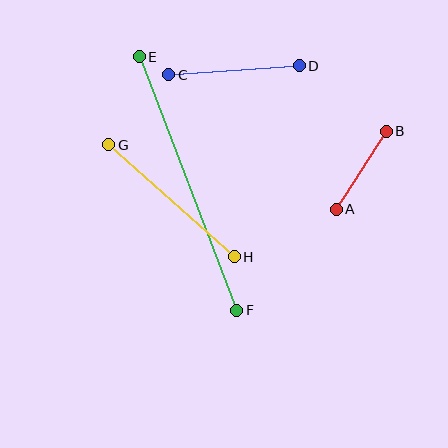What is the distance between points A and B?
The distance is approximately 92 pixels.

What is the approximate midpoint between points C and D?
The midpoint is at approximately (234, 70) pixels.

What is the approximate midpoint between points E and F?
The midpoint is at approximately (188, 184) pixels.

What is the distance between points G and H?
The distance is approximately 168 pixels.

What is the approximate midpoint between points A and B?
The midpoint is at approximately (361, 170) pixels.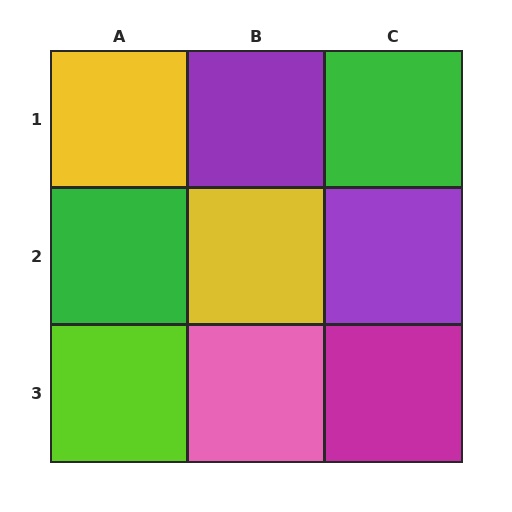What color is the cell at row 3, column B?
Pink.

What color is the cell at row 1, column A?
Yellow.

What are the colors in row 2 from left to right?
Green, yellow, purple.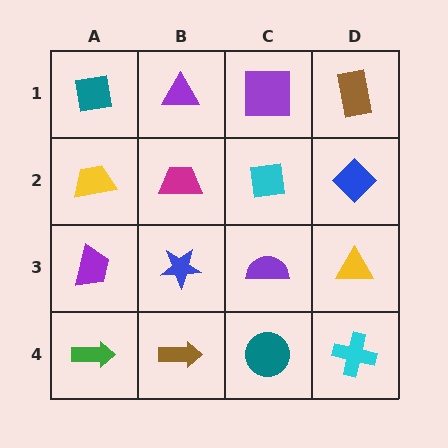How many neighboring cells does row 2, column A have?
3.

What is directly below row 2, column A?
A purple trapezoid.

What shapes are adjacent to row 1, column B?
A magenta trapezoid (row 2, column B), a teal square (row 1, column A), a purple square (row 1, column C).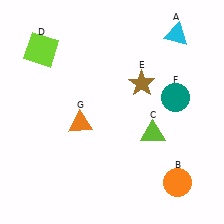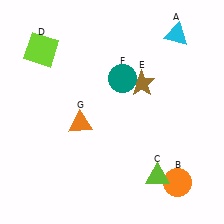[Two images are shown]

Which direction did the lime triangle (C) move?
The lime triangle (C) moved down.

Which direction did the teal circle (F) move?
The teal circle (F) moved left.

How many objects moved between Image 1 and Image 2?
2 objects moved between the two images.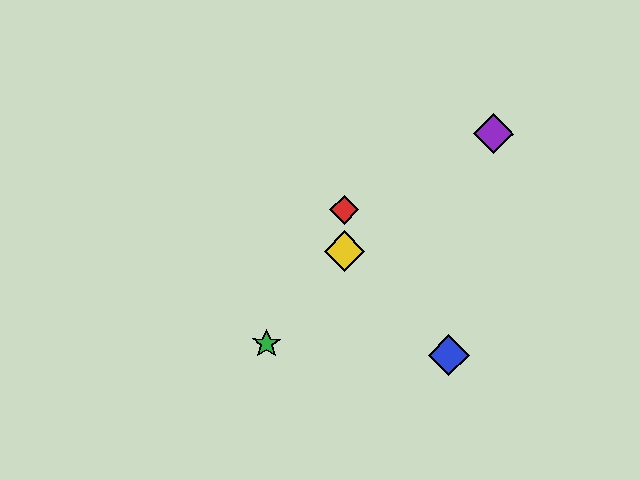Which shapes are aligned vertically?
The red diamond, the yellow diamond are aligned vertically.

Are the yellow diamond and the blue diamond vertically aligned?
No, the yellow diamond is at x≈344 and the blue diamond is at x≈449.